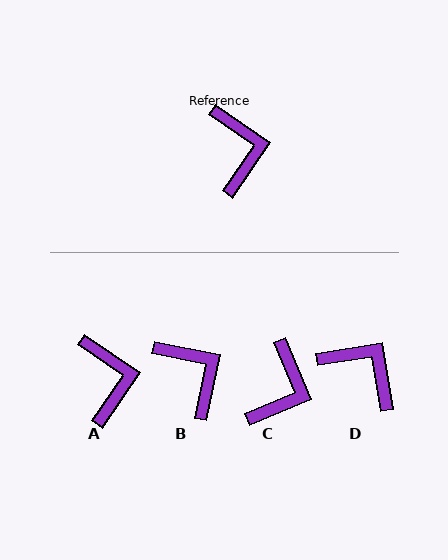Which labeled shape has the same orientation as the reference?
A.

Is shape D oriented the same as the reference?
No, it is off by about 44 degrees.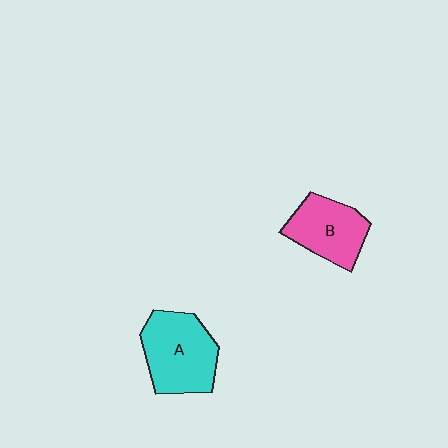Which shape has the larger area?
Shape A (cyan).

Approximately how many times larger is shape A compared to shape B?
Approximately 1.3 times.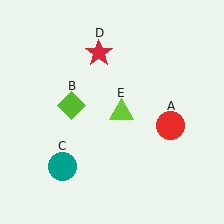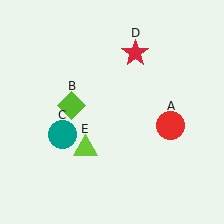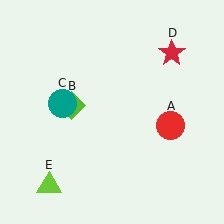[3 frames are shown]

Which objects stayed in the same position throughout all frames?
Red circle (object A) and lime diamond (object B) remained stationary.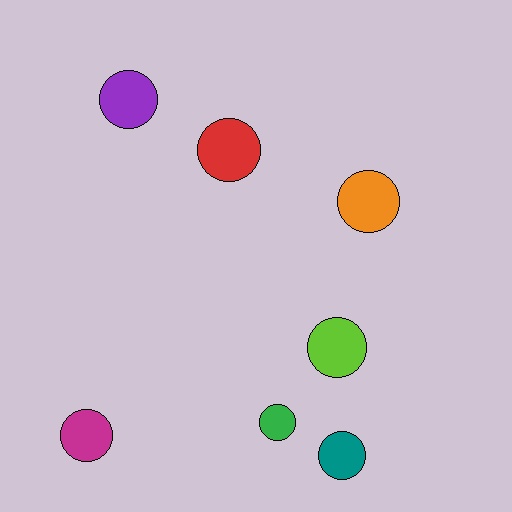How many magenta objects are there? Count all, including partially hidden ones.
There is 1 magenta object.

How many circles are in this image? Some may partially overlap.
There are 7 circles.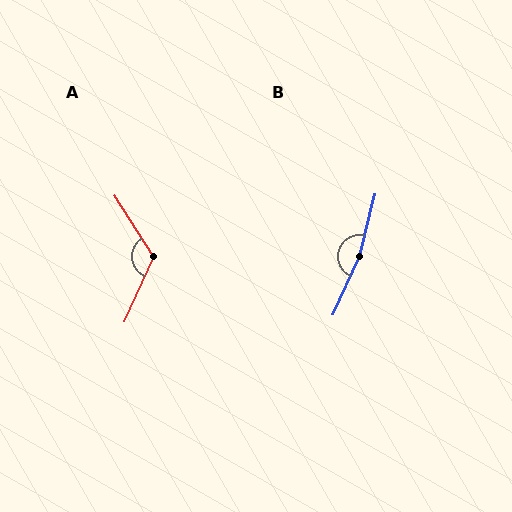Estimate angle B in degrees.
Approximately 170 degrees.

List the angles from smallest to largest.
A (124°), B (170°).